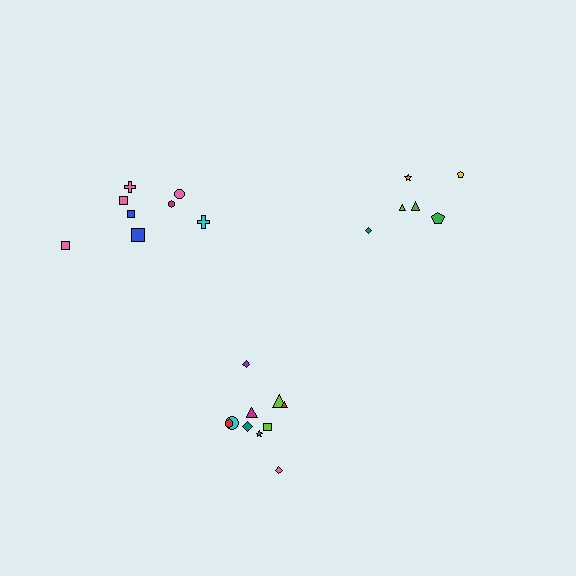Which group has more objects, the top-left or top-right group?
The top-left group.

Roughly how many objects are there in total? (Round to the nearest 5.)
Roughly 25 objects in total.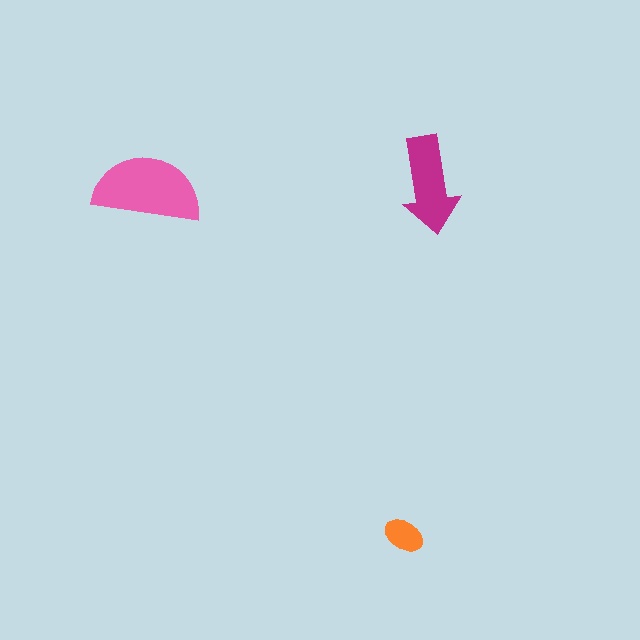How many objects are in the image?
There are 3 objects in the image.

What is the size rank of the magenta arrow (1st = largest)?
2nd.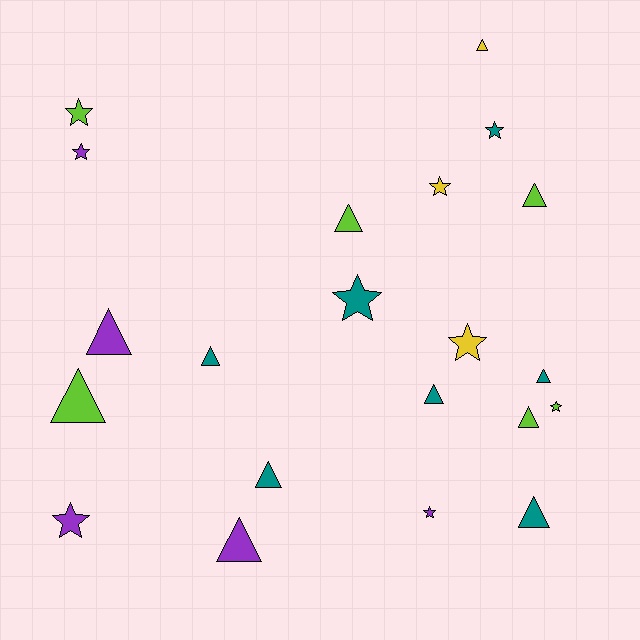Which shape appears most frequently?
Triangle, with 12 objects.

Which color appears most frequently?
Teal, with 7 objects.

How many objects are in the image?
There are 21 objects.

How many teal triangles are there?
There are 5 teal triangles.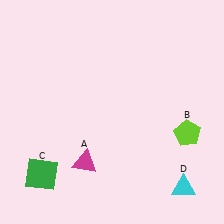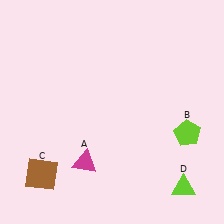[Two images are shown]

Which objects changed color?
C changed from green to brown. D changed from cyan to lime.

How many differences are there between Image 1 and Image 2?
There are 2 differences between the two images.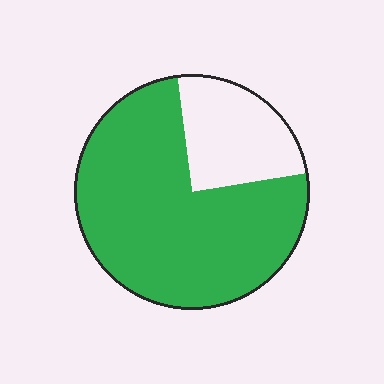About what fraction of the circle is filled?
About three quarters (3/4).